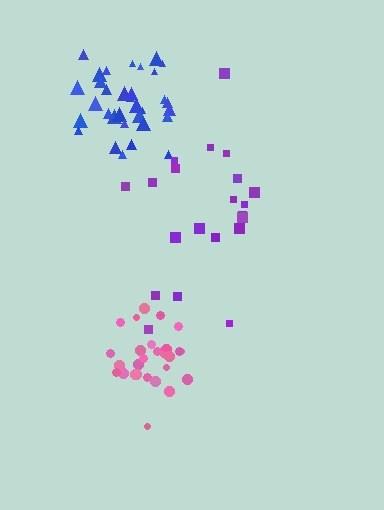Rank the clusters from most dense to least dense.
pink, blue, purple.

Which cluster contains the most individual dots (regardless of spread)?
Blue (34).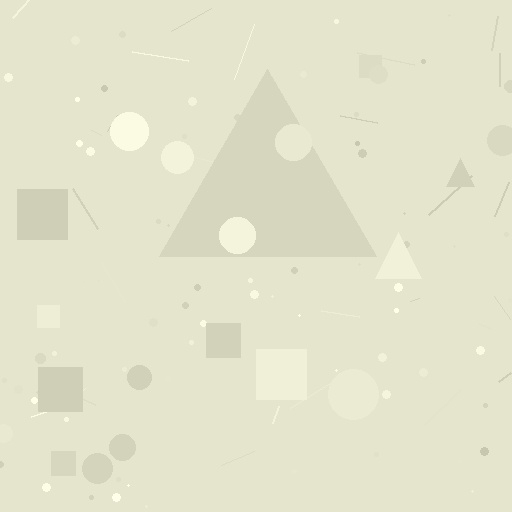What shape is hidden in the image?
A triangle is hidden in the image.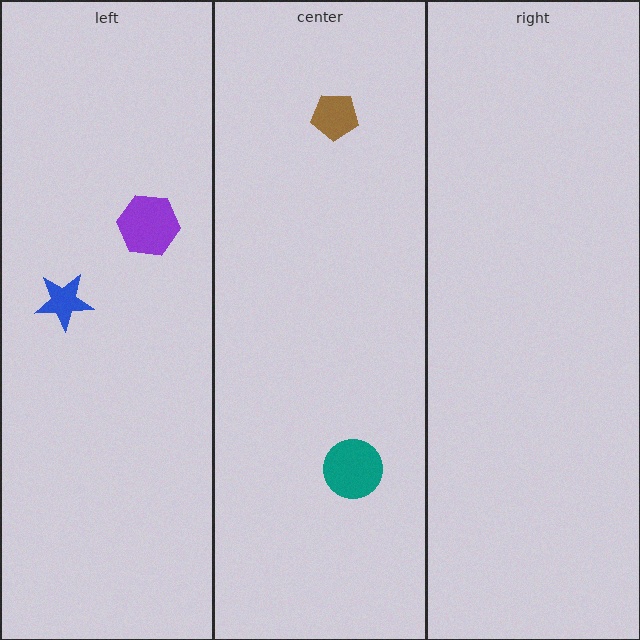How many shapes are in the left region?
2.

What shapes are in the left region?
The blue star, the purple hexagon.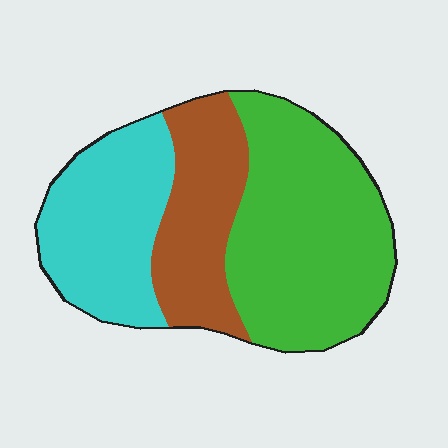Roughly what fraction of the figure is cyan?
Cyan covers around 30% of the figure.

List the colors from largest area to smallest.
From largest to smallest: green, cyan, brown.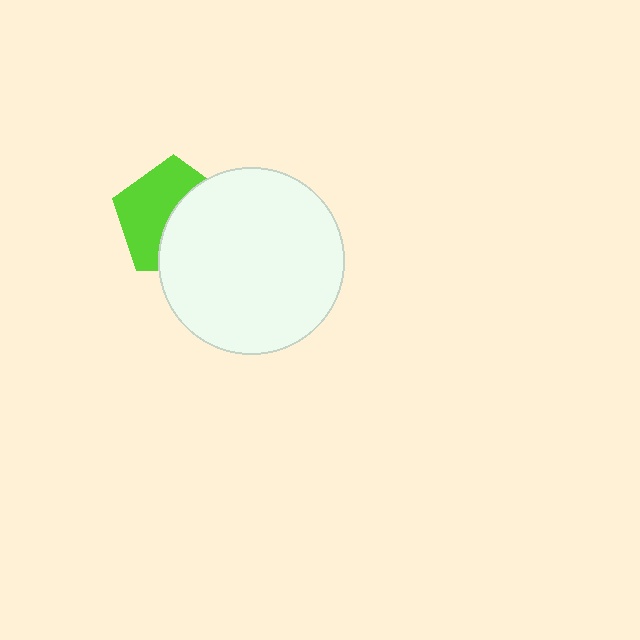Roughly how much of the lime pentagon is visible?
About half of it is visible (roughly 51%).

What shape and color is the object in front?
The object in front is a white circle.